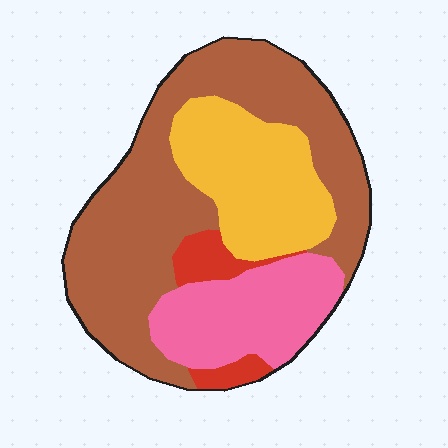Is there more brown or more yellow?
Brown.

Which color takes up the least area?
Red, at roughly 5%.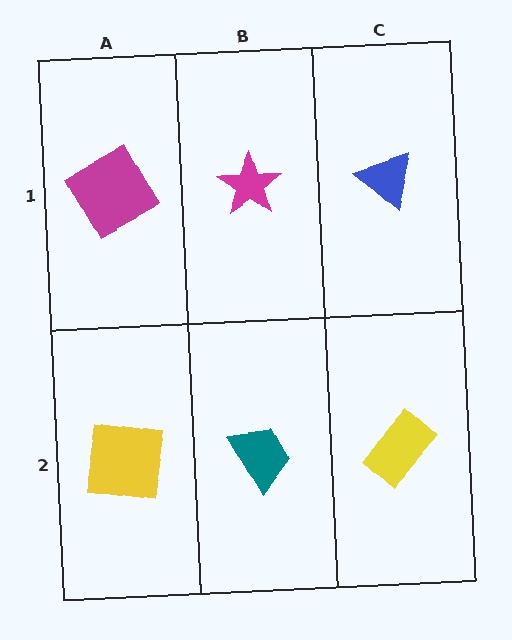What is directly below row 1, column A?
A yellow square.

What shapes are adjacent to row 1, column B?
A teal trapezoid (row 2, column B), a magenta square (row 1, column A), a blue triangle (row 1, column C).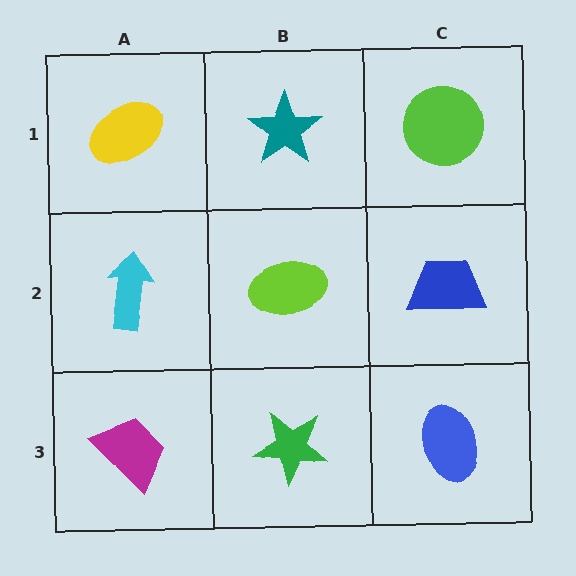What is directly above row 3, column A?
A cyan arrow.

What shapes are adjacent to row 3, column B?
A lime ellipse (row 2, column B), a magenta trapezoid (row 3, column A), a blue ellipse (row 3, column C).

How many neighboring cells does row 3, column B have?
3.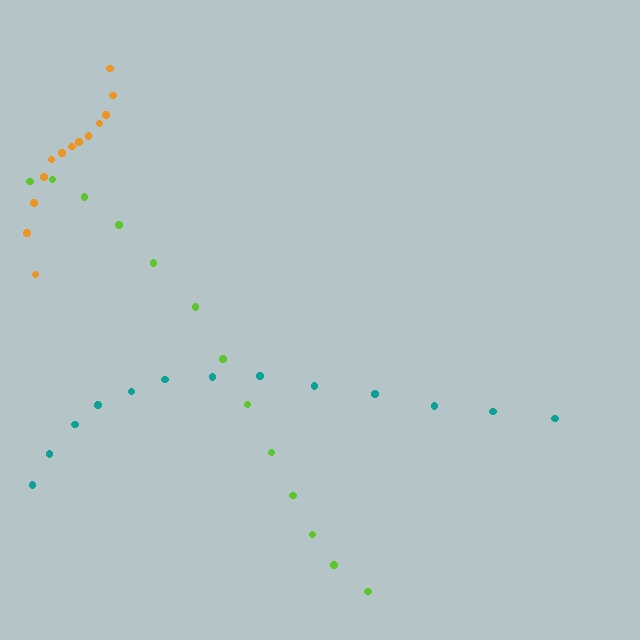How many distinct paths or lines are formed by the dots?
There are 3 distinct paths.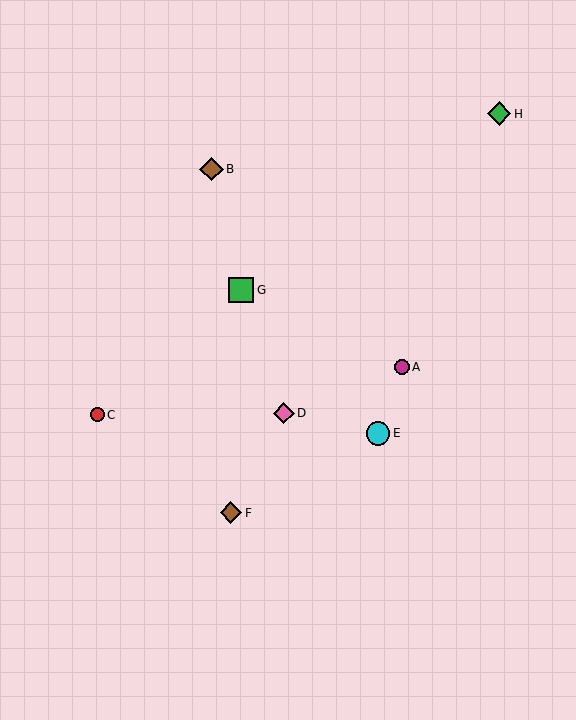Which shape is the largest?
The green square (labeled G) is the largest.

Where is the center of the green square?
The center of the green square is at (241, 290).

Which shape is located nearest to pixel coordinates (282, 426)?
The pink diamond (labeled D) at (284, 413) is nearest to that location.